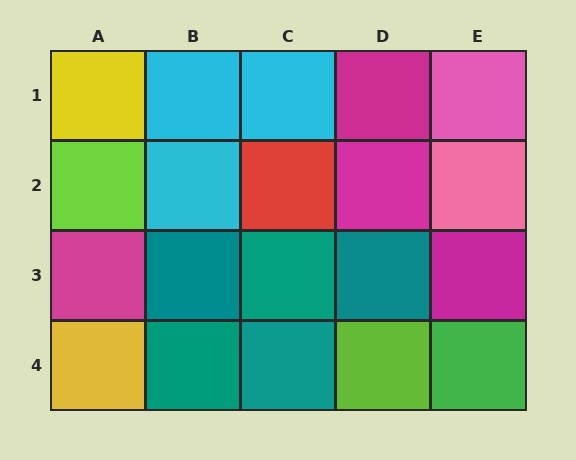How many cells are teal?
5 cells are teal.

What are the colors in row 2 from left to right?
Lime, cyan, red, magenta, pink.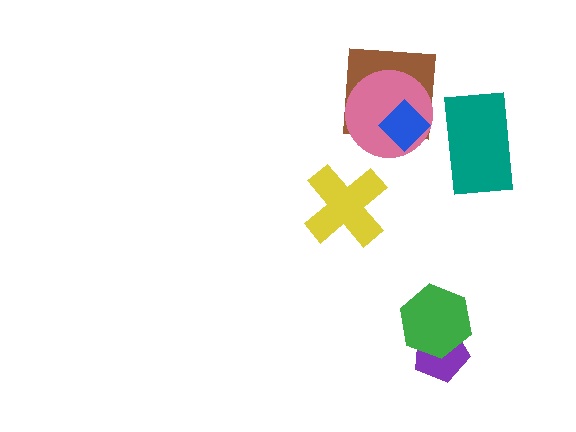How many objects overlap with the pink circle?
2 objects overlap with the pink circle.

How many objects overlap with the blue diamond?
2 objects overlap with the blue diamond.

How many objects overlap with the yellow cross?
0 objects overlap with the yellow cross.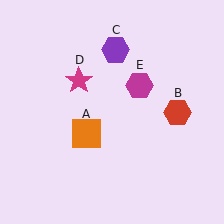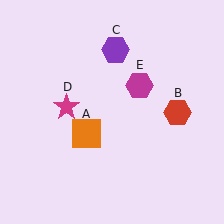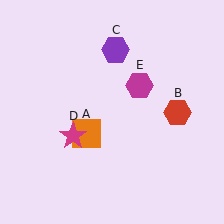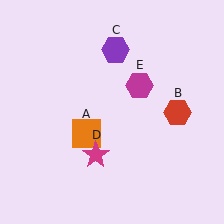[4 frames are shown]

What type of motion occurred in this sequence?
The magenta star (object D) rotated counterclockwise around the center of the scene.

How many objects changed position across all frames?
1 object changed position: magenta star (object D).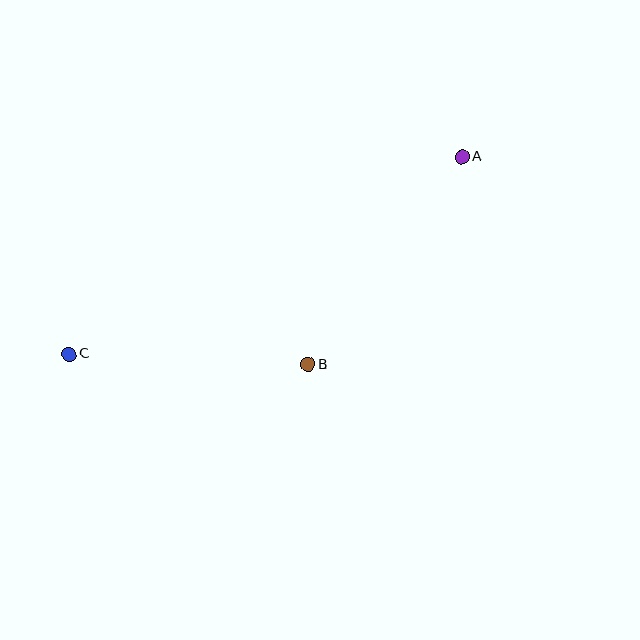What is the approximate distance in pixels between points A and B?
The distance between A and B is approximately 259 pixels.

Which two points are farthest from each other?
Points A and C are farthest from each other.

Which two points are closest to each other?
Points B and C are closest to each other.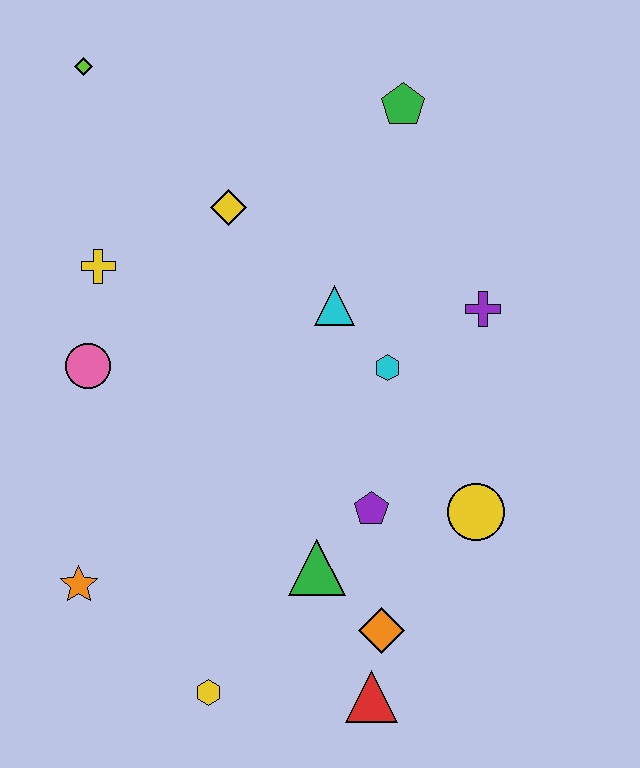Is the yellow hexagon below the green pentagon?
Yes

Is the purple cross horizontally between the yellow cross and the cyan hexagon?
No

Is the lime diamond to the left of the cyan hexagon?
Yes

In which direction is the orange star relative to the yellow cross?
The orange star is below the yellow cross.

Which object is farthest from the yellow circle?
The lime diamond is farthest from the yellow circle.